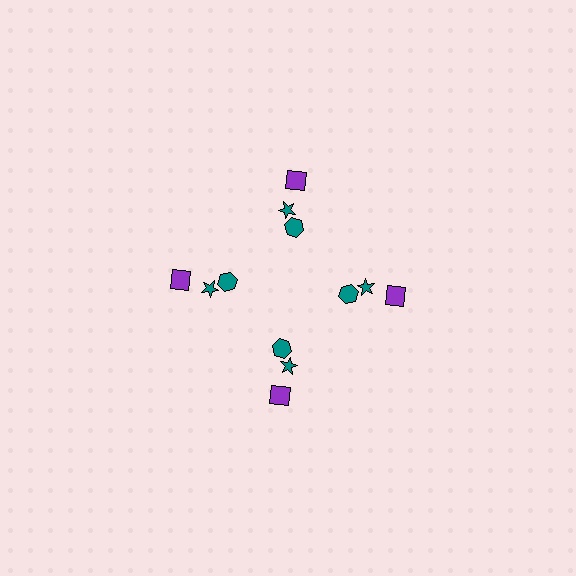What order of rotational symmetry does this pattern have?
This pattern has 4-fold rotational symmetry.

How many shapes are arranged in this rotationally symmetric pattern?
There are 12 shapes, arranged in 4 groups of 3.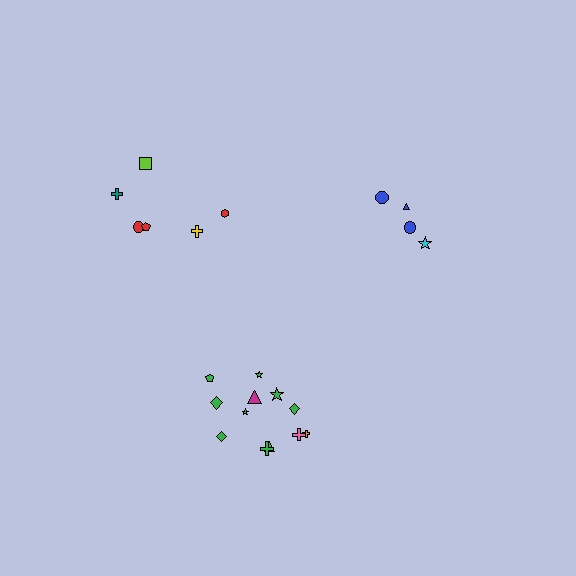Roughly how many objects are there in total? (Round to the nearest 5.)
Roughly 20 objects in total.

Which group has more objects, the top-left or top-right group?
The top-left group.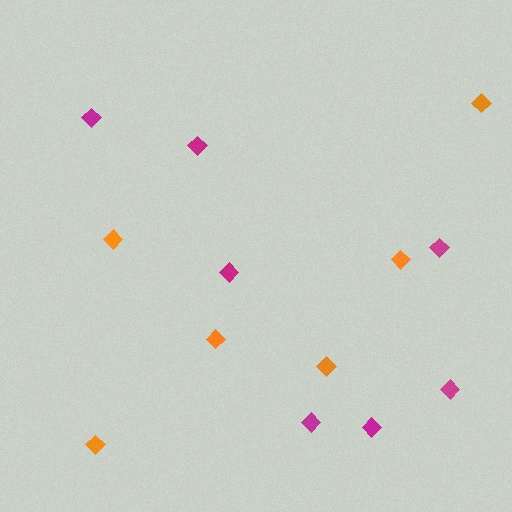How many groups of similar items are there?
There are 2 groups: one group of orange diamonds (6) and one group of magenta diamonds (7).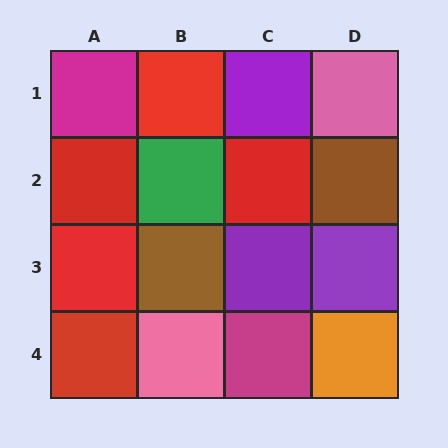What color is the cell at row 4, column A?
Red.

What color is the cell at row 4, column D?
Orange.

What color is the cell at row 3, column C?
Purple.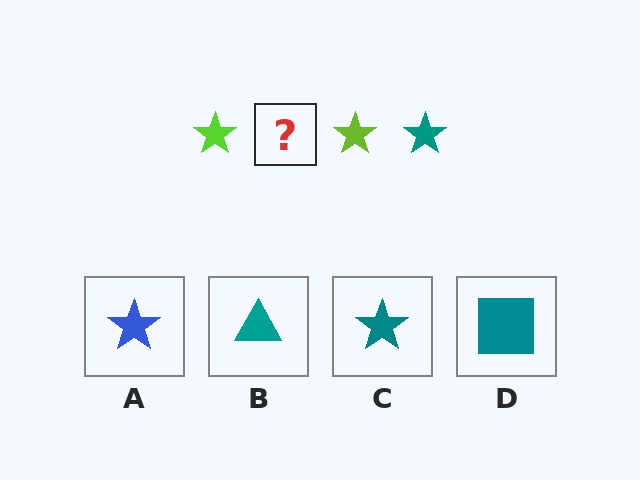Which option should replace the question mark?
Option C.